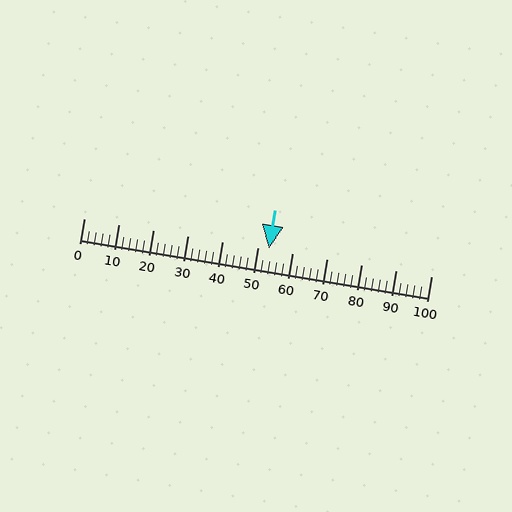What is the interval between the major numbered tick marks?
The major tick marks are spaced 10 units apart.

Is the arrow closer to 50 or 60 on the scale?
The arrow is closer to 50.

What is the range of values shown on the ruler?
The ruler shows values from 0 to 100.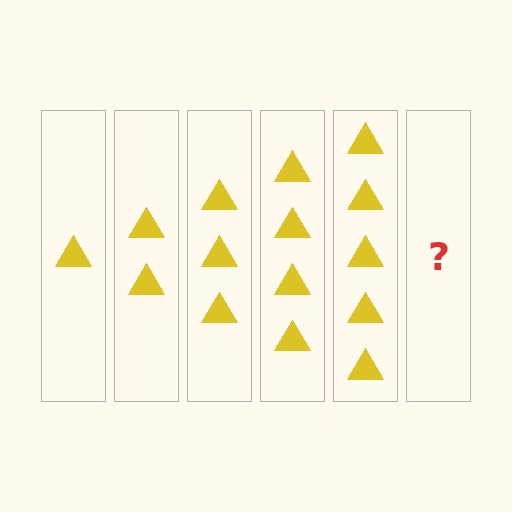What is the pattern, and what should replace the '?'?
The pattern is that each step adds one more triangle. The '?' should be 6 triangles.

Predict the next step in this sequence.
The next step is 6 triangles.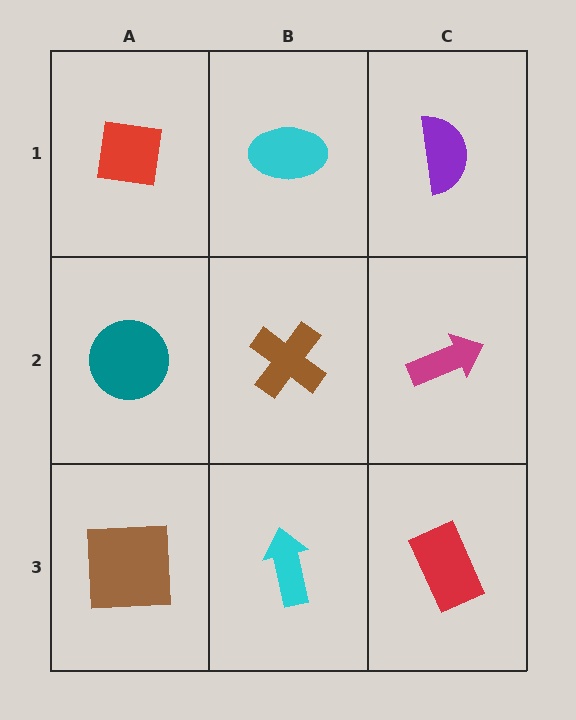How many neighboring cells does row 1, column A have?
2.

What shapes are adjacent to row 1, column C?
A magenta arrow (row 2, column C), a cyan ellipse (row 1, column B).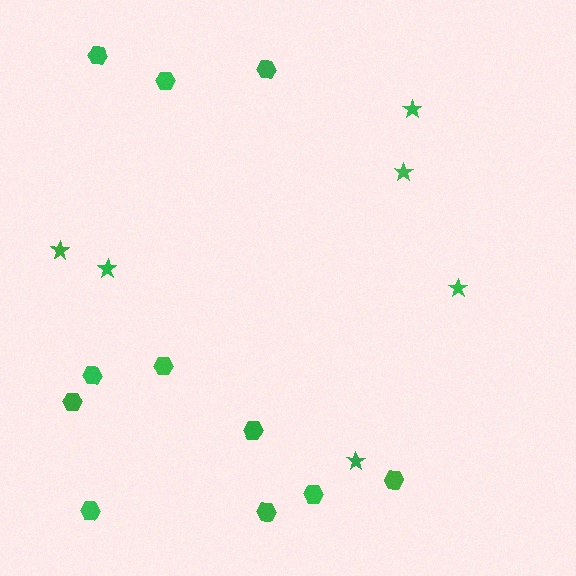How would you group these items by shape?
There are 2 groups: one group of stars (6) and one group of hexagons (11).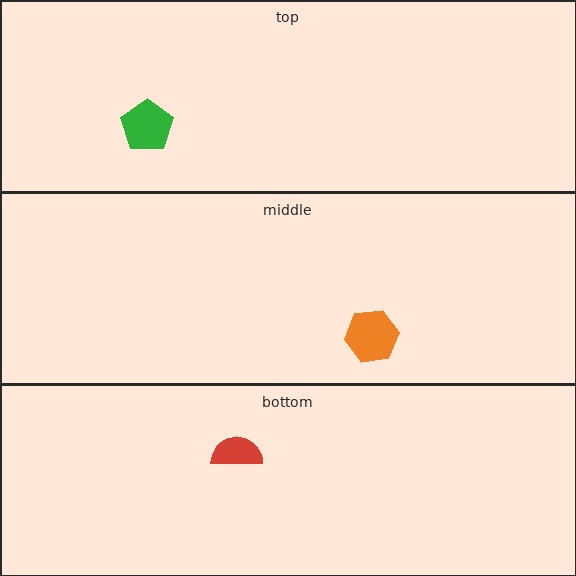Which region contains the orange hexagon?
The middle region.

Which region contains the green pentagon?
The top region.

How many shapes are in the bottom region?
1.